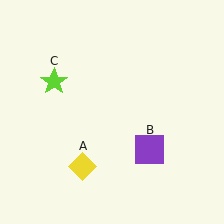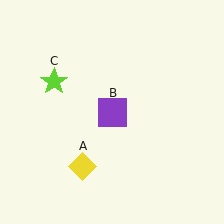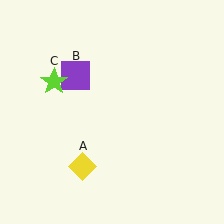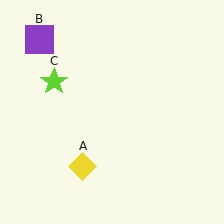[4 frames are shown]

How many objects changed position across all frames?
1 object changed position: purple square (object B).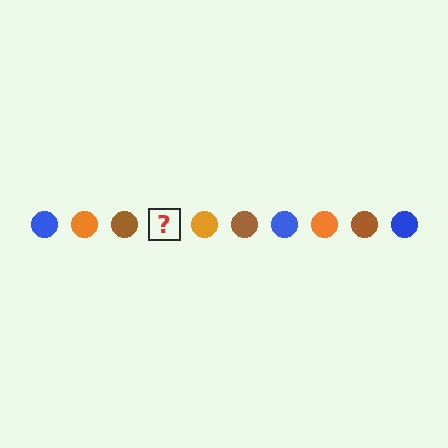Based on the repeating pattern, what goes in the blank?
The blank should be a blue circle.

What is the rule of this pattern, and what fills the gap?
The rule is that the pattern cycles through blue, orange, brown circles. The gap should be filled with a blue circle.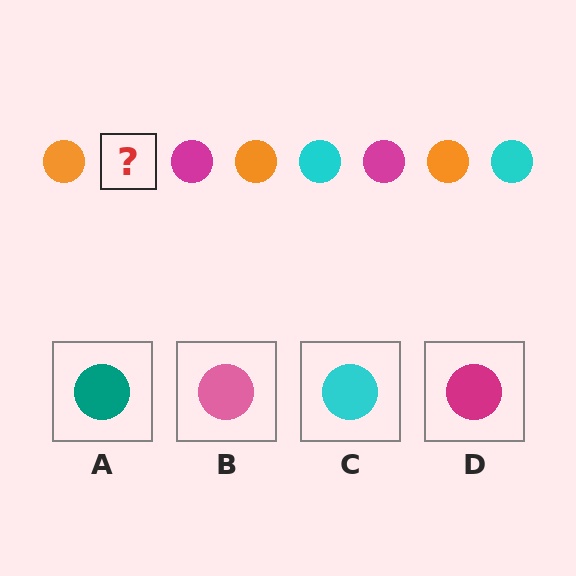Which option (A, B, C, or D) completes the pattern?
C.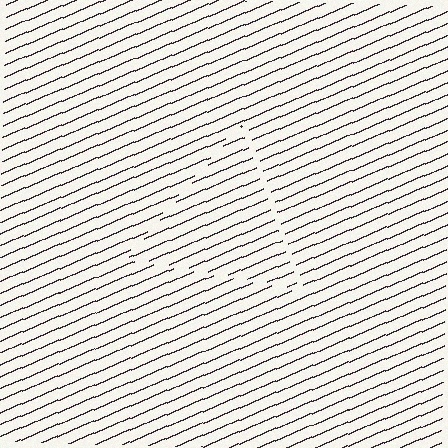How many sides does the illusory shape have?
3 sides — the line-ends trace a triangle.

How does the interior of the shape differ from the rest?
The interior of the shape contains the same grating, shifted by half a period — the contour is defined by the phase discontinuity where line-ends from the inner and outer gratings abut.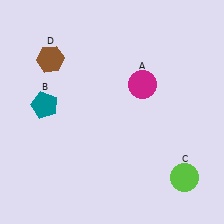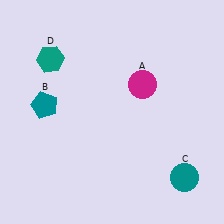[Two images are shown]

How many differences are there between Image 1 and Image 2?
There are 2 differences between the two images.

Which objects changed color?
C changed from lime to teal. D changed from brown to teal.